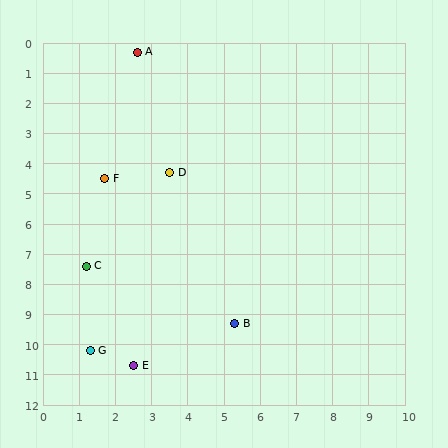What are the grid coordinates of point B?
Point B is at approximately (5.3, 9.3).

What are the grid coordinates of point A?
Point A is at approximately (2.6, 0.3).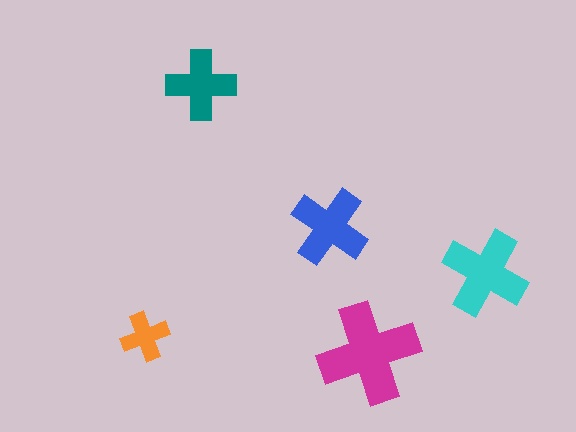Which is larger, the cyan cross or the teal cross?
The cyan one.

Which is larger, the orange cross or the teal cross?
The teal one.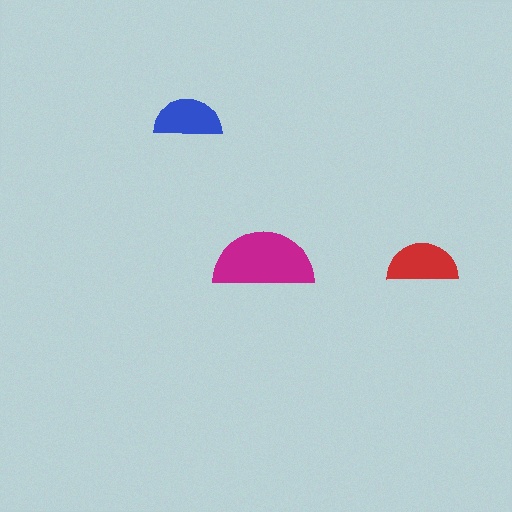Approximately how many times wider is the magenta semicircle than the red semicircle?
About 1.5 times wider.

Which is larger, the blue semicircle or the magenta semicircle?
The magenta one.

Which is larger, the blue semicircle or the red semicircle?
The red one.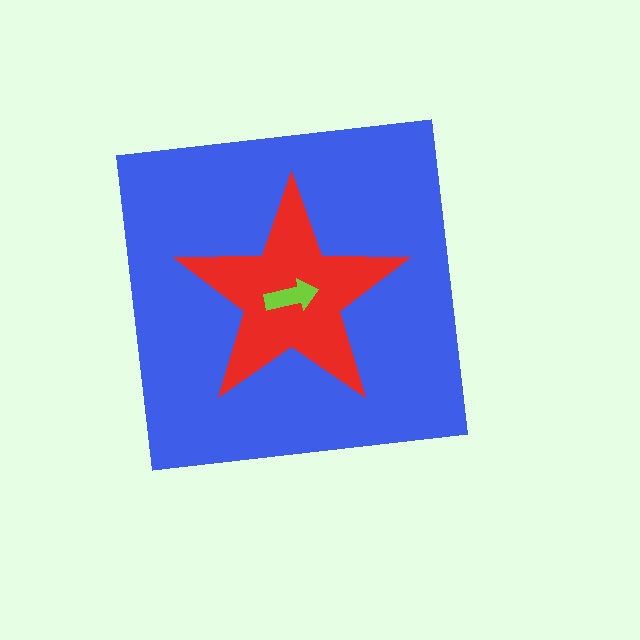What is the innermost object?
The lime arrow.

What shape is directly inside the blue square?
The red star.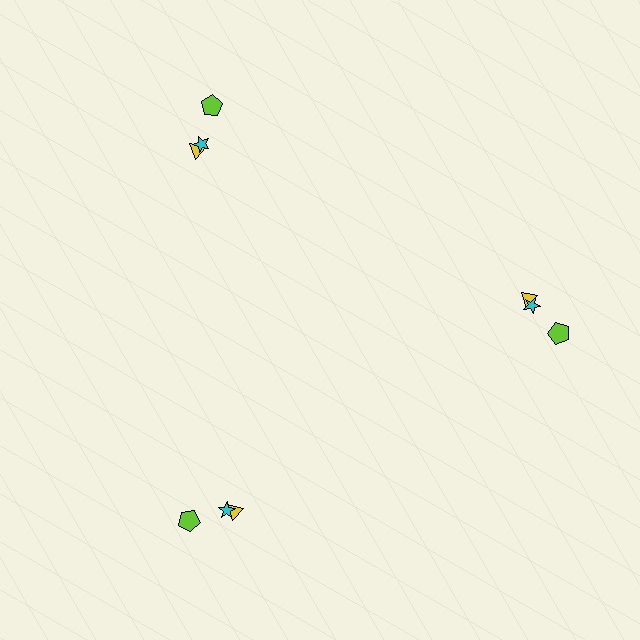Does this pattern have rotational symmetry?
Yes, this pattern has 3-fold rotational symmetry. It looks the same after rotating 120 degrees around the center.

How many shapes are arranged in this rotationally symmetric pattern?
There are 9 shapes, arranged in 3 groups of 3.